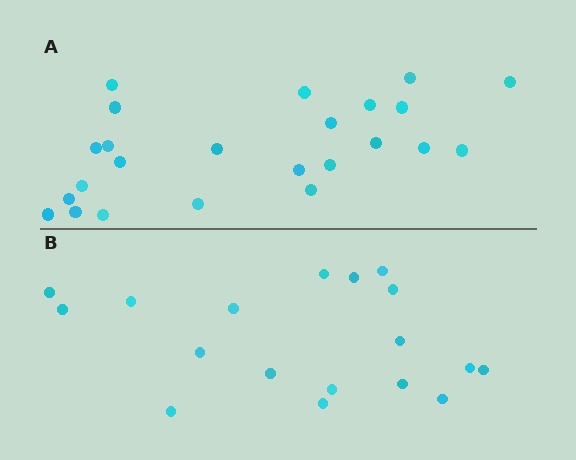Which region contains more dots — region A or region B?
Region A (the top region) has more dots.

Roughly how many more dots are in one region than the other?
Region A has about 6 more dots than region B.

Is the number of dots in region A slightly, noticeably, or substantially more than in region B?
Region A has noticeably more, but not dramatically so. The ratio is roughly 1.3 to 1.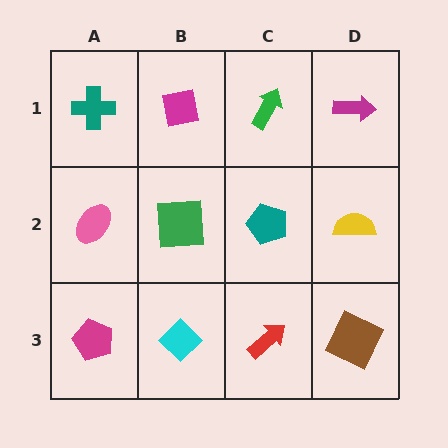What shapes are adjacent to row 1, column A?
A pink ellipse (row 2, column A), a magenta square (row 1, column B).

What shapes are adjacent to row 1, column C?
A teal pentagon (row 2, column C), a magenta square (row 1, column B), a magenta arrow (row 1, column D).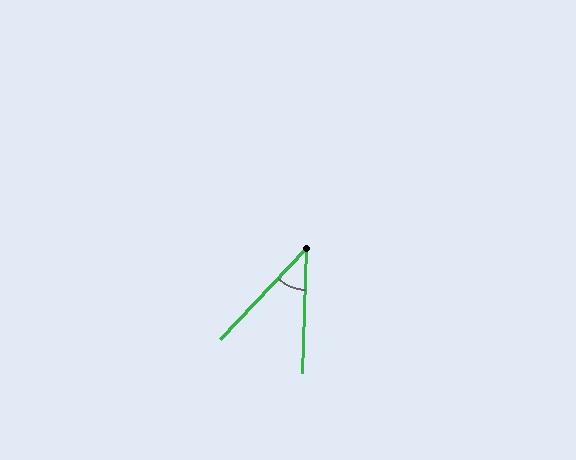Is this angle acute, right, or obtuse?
It is acute.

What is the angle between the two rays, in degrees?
Approximately 41 degrees.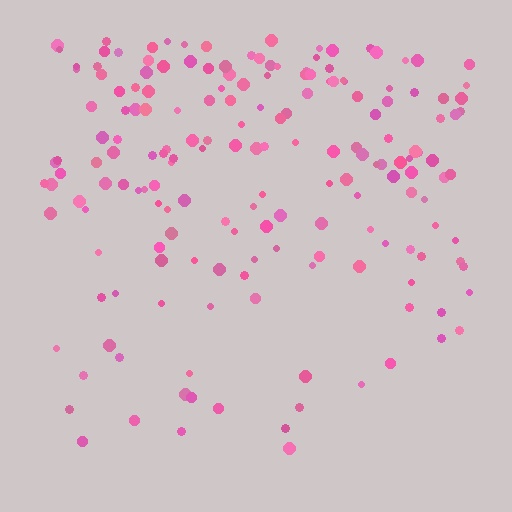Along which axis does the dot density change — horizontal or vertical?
Vertical.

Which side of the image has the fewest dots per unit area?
The bottom.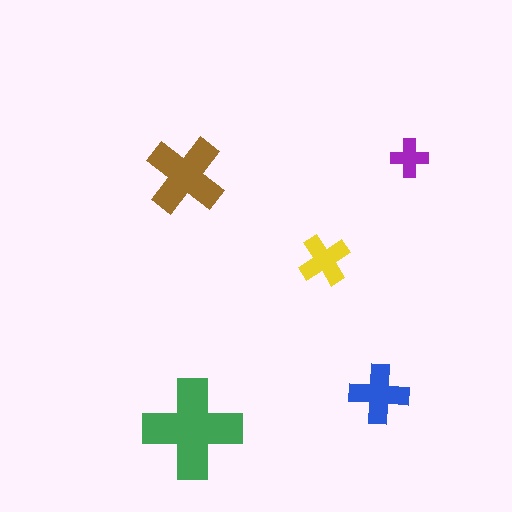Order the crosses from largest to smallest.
the green one, the brown one, the blue one, the yellow one, the purple one.